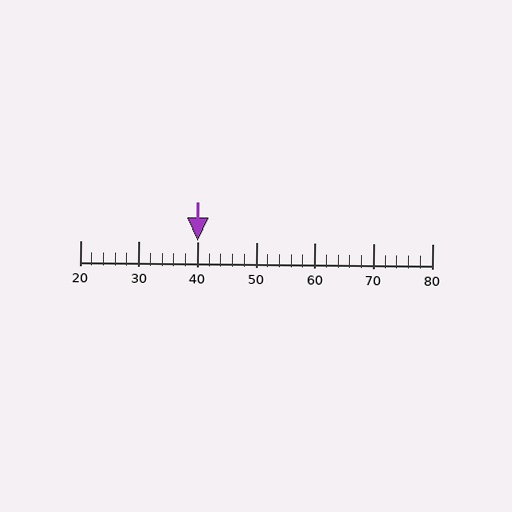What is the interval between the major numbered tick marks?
The major tick marks are spaced 10 units apart.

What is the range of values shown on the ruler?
The ruler shows values from 20 to 80.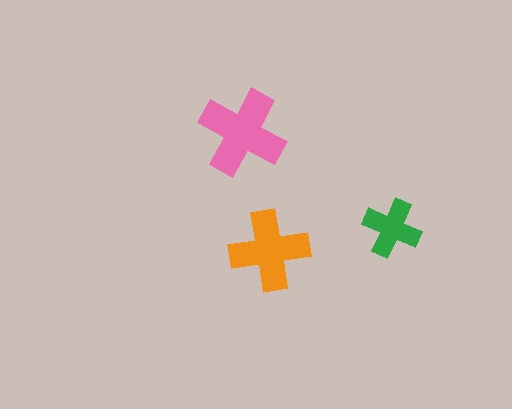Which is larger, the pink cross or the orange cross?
The pink one.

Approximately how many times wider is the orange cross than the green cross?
About 1.5 times wider.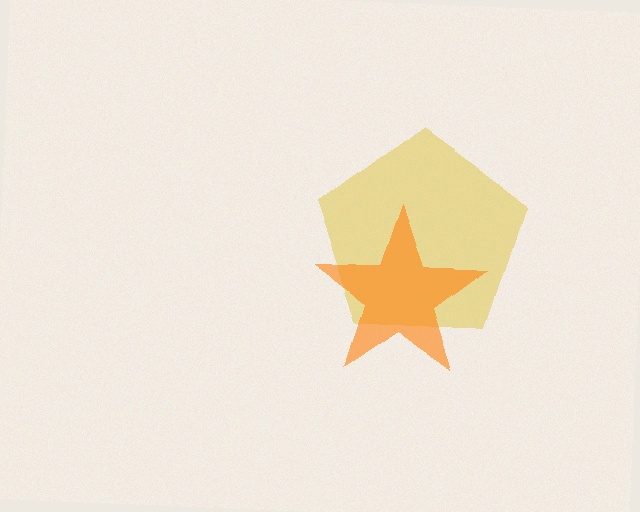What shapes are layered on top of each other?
The layered shapes are: a yellow pentagon, an orange star.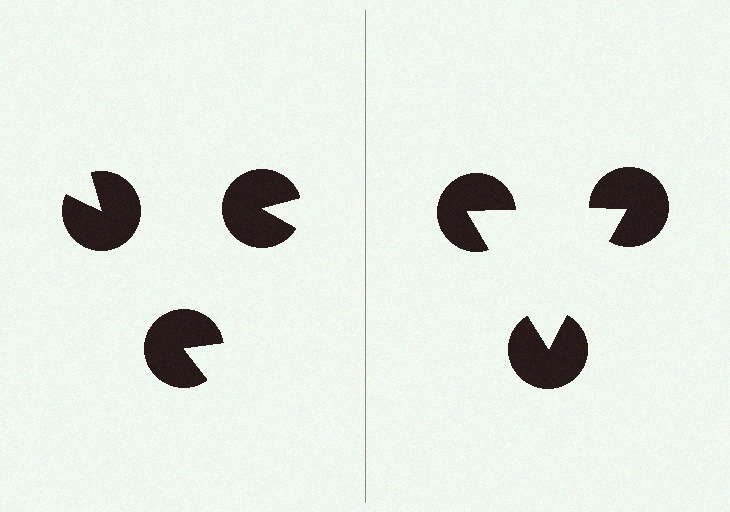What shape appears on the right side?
An illusory triangle.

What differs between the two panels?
The pac-man discs are positioned identically on both sides; only the wedge orientations differ. On the right they align to a triangle; on the left they are misaligned.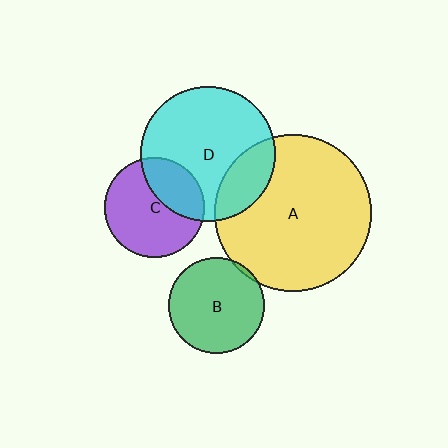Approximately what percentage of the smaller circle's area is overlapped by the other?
Approximately 35%.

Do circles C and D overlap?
Yes.